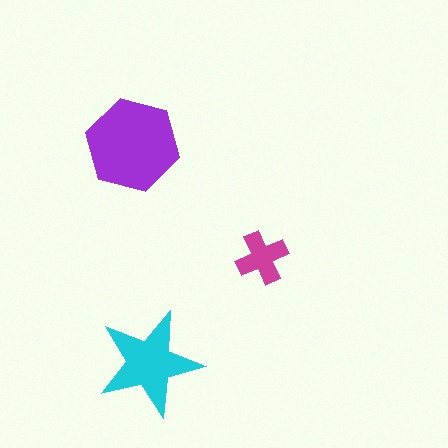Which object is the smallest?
The magenta cross.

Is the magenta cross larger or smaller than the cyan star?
Smaller.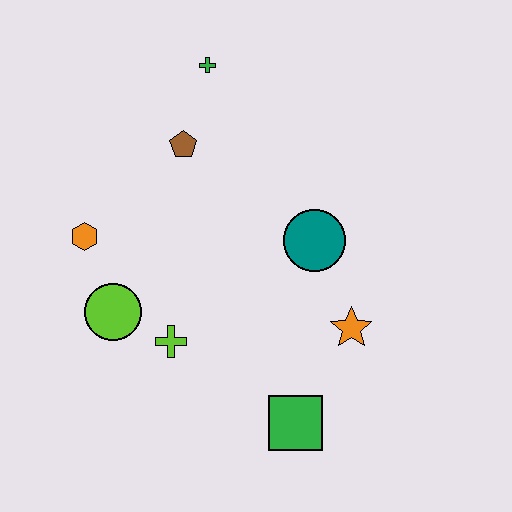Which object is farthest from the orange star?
The green cross is farthest from the orange star.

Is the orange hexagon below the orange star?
No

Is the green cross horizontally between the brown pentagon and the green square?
Yes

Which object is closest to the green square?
The orange star is closest to the green square.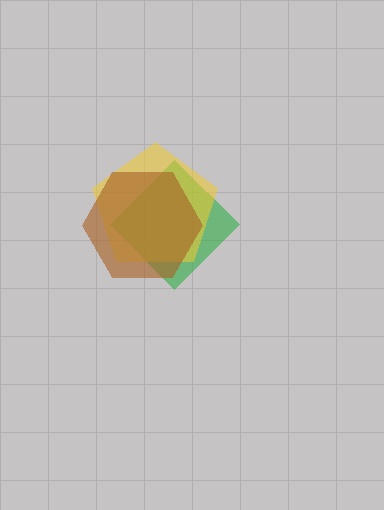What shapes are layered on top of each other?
The layered shapes are: a green diamond, a yellow pentagon, a brown hexagon.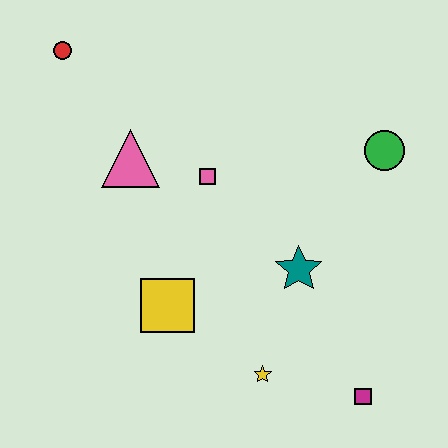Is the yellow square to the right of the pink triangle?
Yes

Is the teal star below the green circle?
Yes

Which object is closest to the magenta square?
The yellow star is closest to the magenta square.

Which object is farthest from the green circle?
The red circle is farthest from the green circle.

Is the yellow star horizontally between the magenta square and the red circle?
Yes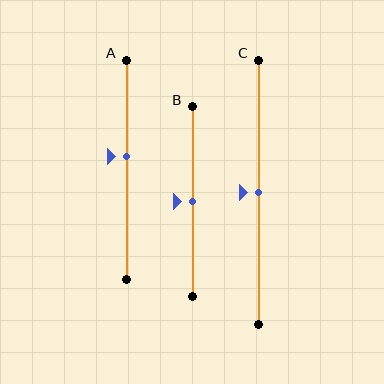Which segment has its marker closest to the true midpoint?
Segment B has its marker closest to the true midpoint.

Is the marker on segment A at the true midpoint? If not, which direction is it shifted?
No, the marker on segment A is shifted upward by about 6% of the segment length.